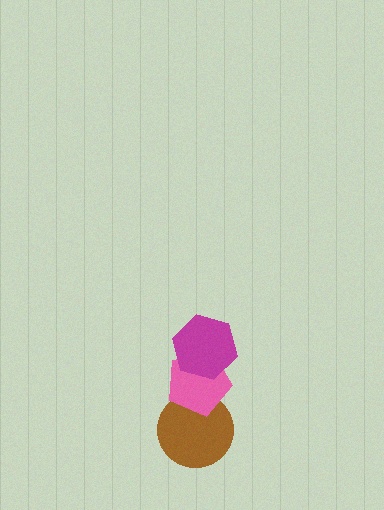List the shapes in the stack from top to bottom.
From top to bottom: the magenta hexagon, the pink pentagon, the brown circle.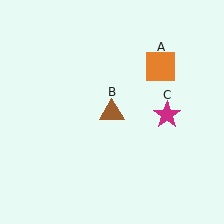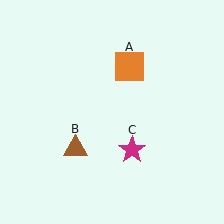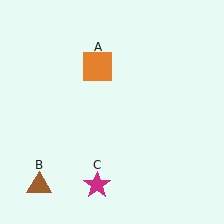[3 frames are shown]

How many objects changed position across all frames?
3 objects changed position: orange square (object A), brown triangle (object B), magenta star (object C).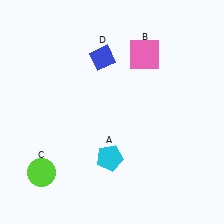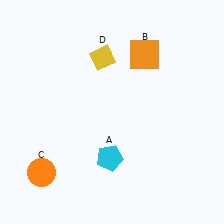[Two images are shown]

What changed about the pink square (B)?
In Image 1, B is pink. In Image 2, it changed to orange.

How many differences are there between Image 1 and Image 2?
There are 3 differences between the two images.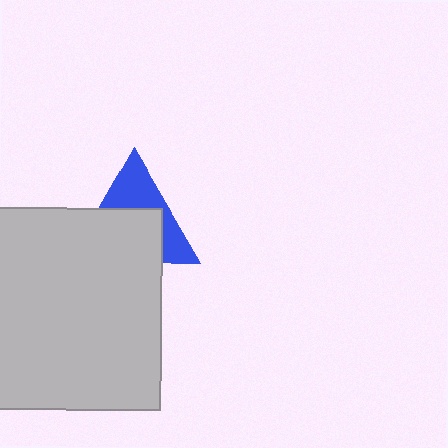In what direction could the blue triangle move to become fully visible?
The blue triangle could move up. That would shift it out from behind the light gray square entirely.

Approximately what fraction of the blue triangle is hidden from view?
Roughly 56% of the blue triangle is hidden behind the light gray square.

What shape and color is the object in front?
The object in front is a light gray square.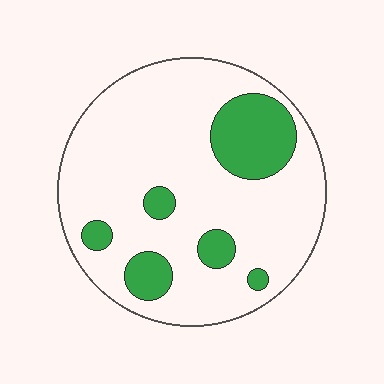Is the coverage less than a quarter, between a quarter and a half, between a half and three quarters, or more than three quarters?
Less than a quarter.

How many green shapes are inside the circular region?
6.